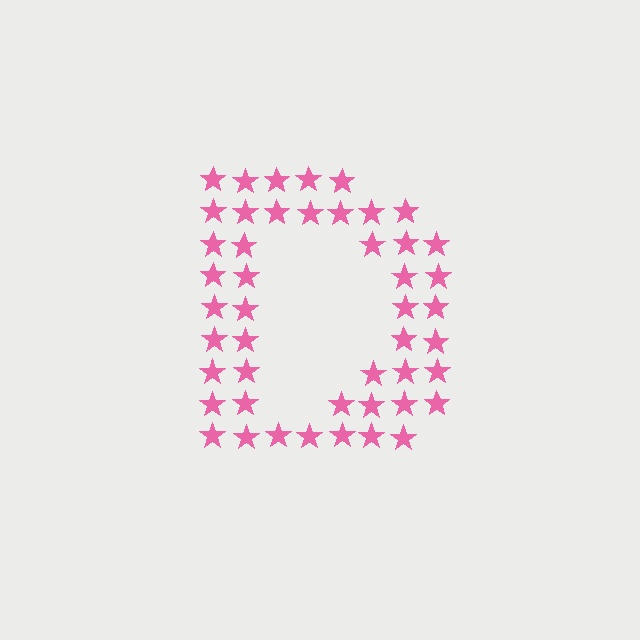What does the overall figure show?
The overall figure shows the letter D.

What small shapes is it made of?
It is made of small stars.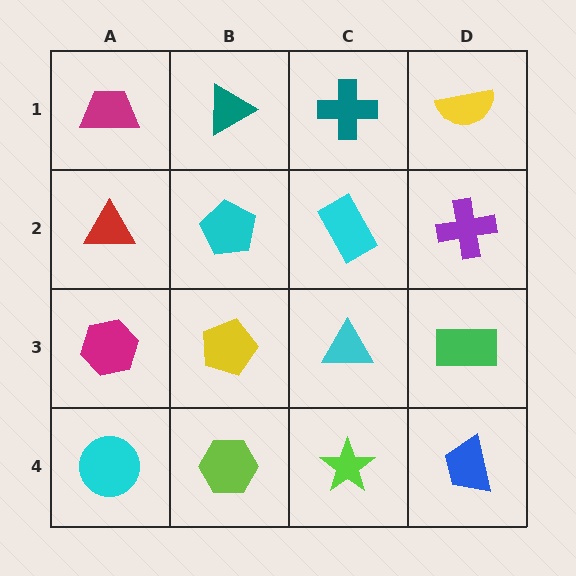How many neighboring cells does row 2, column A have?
3.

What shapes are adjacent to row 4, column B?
A yellow pentagon (row 3, column B), a cyan circle (row 4, column A), a lime star (row 4, column C).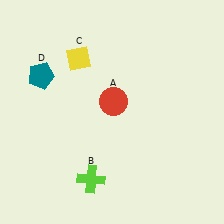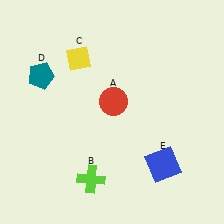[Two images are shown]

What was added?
A blue square (E) was added in Image 2.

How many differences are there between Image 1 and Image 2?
There is 1 difference between the two images.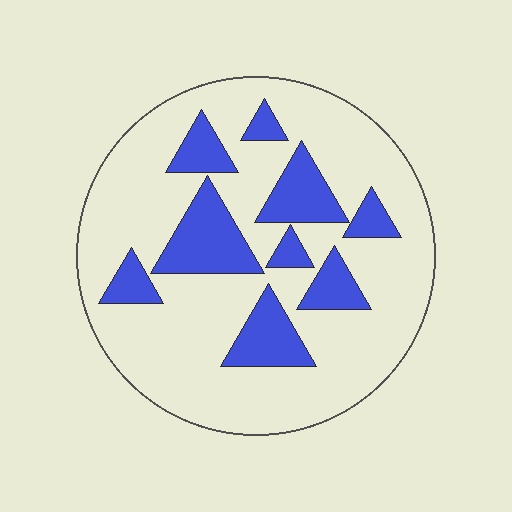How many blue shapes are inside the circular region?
9.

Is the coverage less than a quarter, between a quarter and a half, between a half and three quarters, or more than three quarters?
Less than a quarter.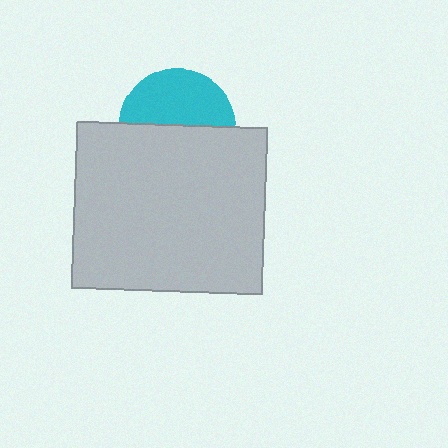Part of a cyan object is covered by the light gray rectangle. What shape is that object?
It is a circle.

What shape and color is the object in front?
The object in front is a light gray rectangle.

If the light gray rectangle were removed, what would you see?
You would see the complete cyan circle.